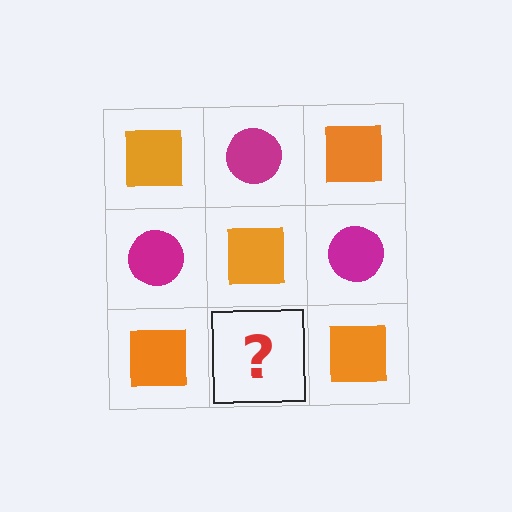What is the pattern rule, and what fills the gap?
The rule is that it alternates orange square and magenta circle in a checkerboard pattern. The gap should be filled with a magenta circle.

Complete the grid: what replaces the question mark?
The question mark should be replaced with a magenta circle.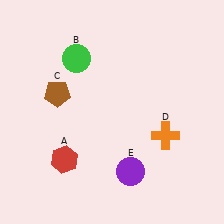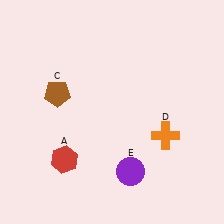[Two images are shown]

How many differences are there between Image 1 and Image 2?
There is 1 difference between the two images.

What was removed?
The green circle (B) was removed in Image 2.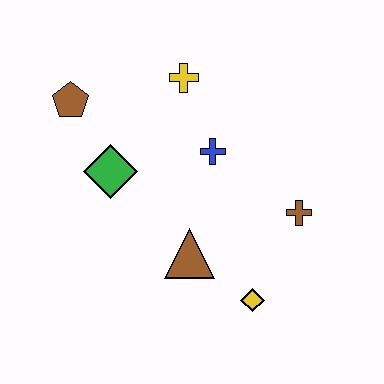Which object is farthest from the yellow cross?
The yellow diamond is farthest from the yellow cross.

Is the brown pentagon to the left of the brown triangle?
Yes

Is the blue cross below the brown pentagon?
Yes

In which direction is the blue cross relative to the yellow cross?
The blue cross is below the yellow cross.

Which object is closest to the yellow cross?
The blue cross is closest to the yellow cross.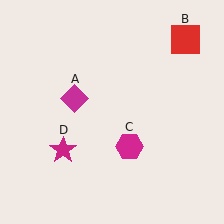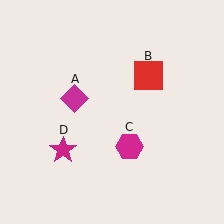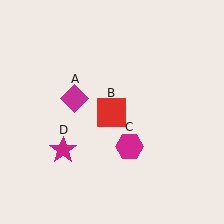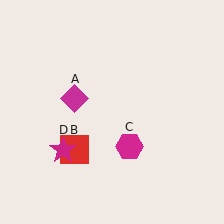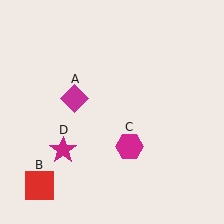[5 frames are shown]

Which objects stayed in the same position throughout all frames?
Magenta diamond (object A) and magenta hexagon (object C) and magenta star (object D) remained stationary.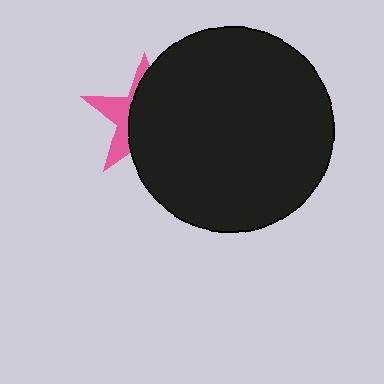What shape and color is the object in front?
The object in front is a black circle.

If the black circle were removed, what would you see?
You would see the complete pink star.